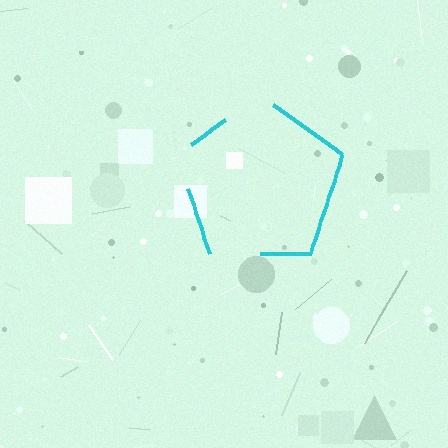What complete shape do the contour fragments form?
The contour fragments form a pentagon.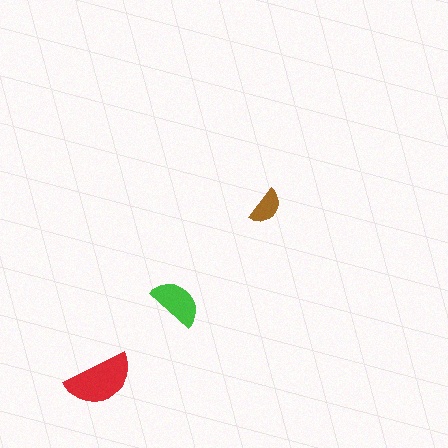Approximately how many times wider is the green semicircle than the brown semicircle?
About 1.5 times wider.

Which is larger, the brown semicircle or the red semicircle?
The red one.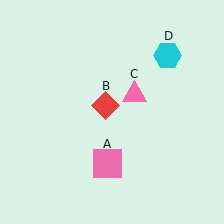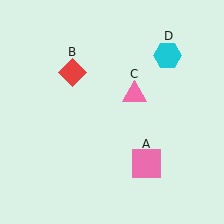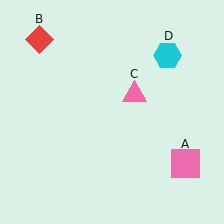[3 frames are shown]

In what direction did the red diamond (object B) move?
The red diamond (object B) moved up and to the left.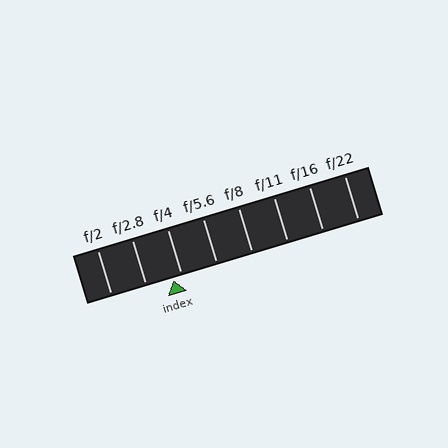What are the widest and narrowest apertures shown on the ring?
The widest aperture shown is f/2 and the narrowest is f/22.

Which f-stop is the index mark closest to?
The index mark is closest to f/4.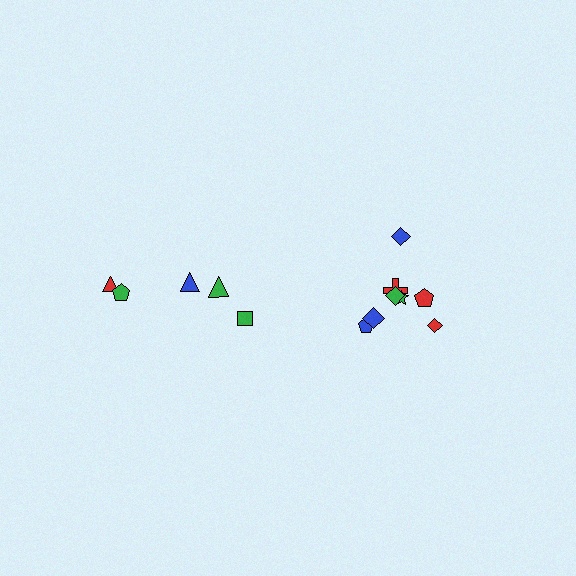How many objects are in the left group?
There are 5 objects.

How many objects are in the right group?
There are 8 objects.